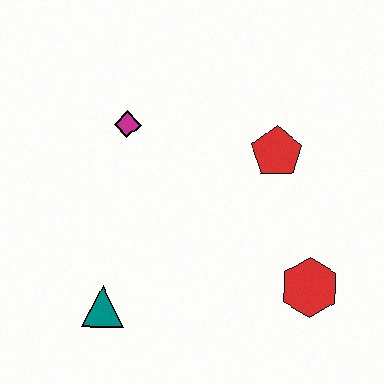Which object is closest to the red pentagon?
The red hexagon is closest to the red pentagon.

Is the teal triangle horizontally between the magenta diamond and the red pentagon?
No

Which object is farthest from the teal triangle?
The red pentagon is farthest from the teal triangle.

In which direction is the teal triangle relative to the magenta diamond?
The teal triangle is below the magenta diamond.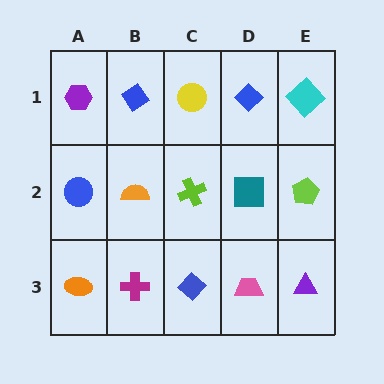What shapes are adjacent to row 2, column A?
A purple hexagon (row 1, column A), an orange ellipse (row 3, column A), an orange semicircle (row 2, column B).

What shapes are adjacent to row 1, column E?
A lime pentagon (row 2, column E), a blue diamond (row 1, column D).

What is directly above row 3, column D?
A teal square.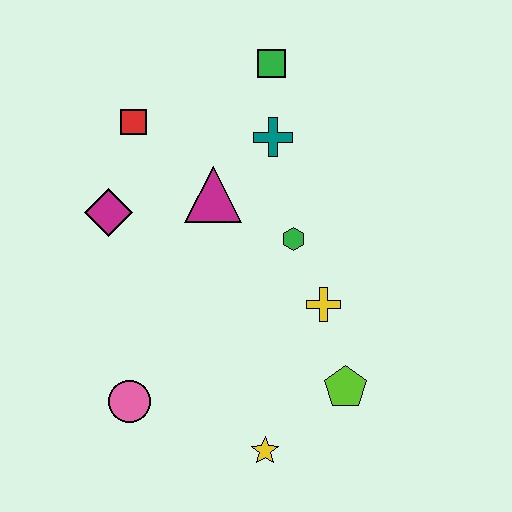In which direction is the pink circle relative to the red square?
The pink circle is below the red square.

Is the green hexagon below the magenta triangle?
Yes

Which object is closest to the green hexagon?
The yellow cross is closest to the green hexagon.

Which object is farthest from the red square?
The yellow star is farthest from the red square.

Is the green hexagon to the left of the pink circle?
No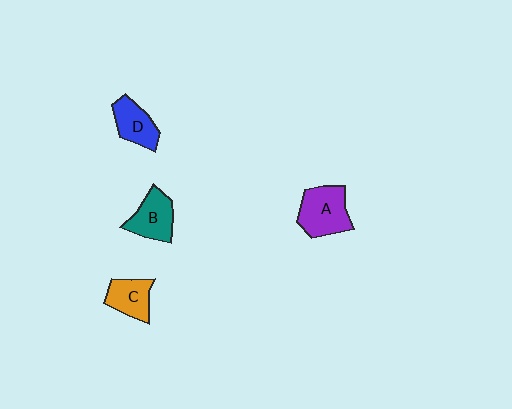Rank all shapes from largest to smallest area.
From largest to smallest: A (purple), B (teal), D (blue), C (orange).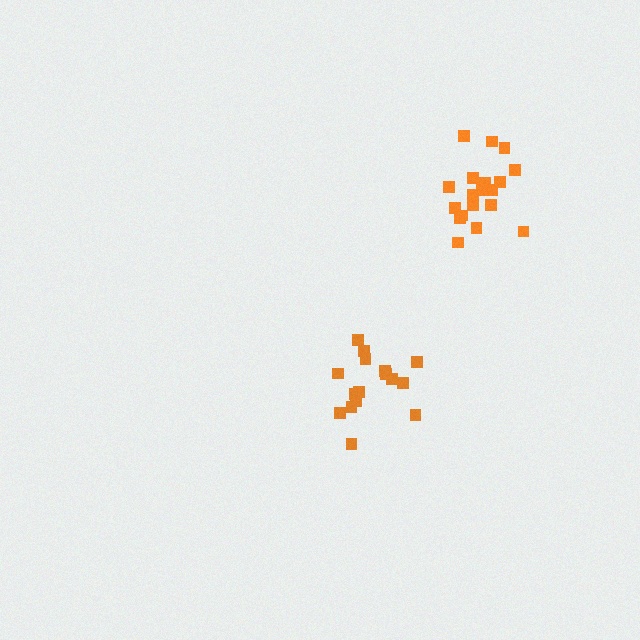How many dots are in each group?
Group 1: 19 dots, Group 2: 16 dots (35 total).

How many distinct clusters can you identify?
There are 2 distinct clusters.